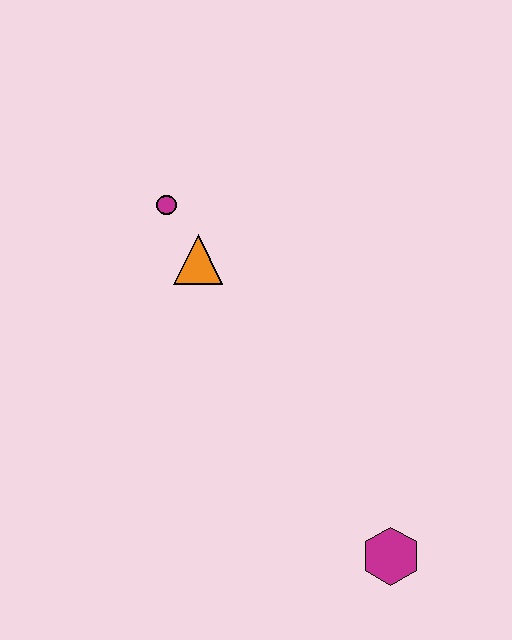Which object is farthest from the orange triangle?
The magenta hexagon is farthest from the orange triangle.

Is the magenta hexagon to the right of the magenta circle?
Yes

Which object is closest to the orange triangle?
The magenta circle is closest to the orange triangle.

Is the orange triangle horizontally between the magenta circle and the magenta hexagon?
Yes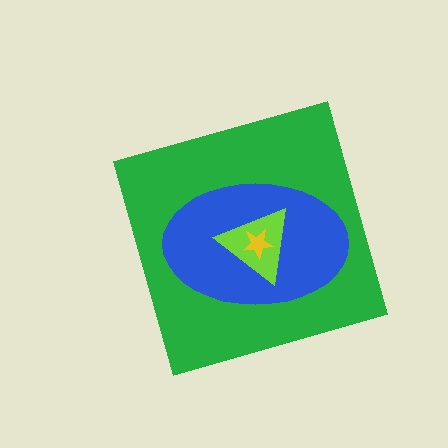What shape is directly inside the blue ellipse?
The lime triangle.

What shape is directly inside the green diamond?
The blue ellipse.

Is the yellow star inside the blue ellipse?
Yes.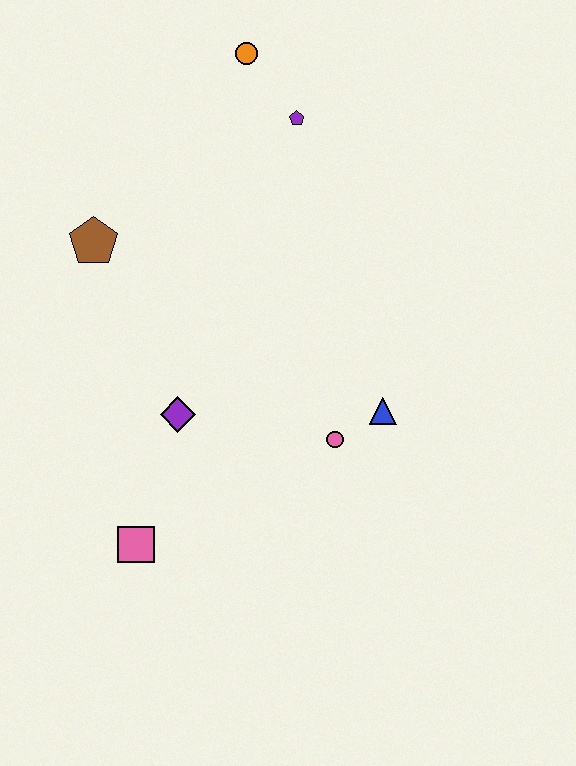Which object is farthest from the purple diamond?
The orange circle is farthest from the purple diamond.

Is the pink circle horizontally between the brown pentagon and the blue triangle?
Yes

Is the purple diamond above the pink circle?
Yes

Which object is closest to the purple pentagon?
The orange circle is closest to the purple pentagon.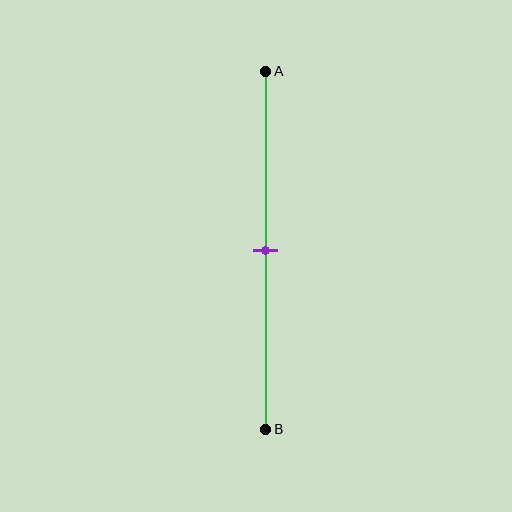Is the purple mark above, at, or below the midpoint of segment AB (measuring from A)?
The purple mark is approximately at the midpoint of segment AB.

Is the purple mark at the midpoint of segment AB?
Yes, the mark is approximately at the midpoint.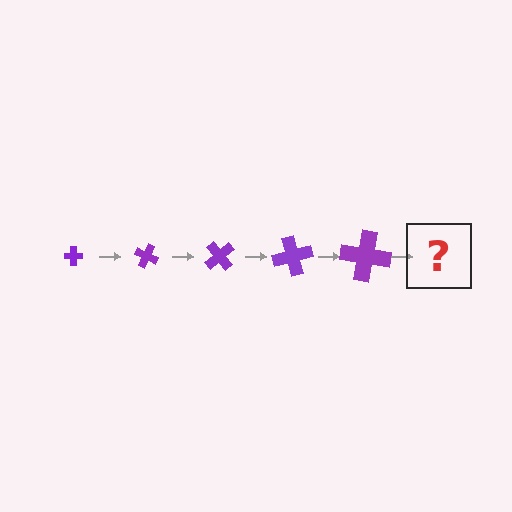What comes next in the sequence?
The next element should be a cross, larger than the previous one and rotated 125 degrees from the start.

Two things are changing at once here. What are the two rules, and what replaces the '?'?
The two rules are that the cross grows larger each step and it rotates 25 degrees each step. The '?' should be a cross, larger than the previous one and rotated 125 degrees from the start.